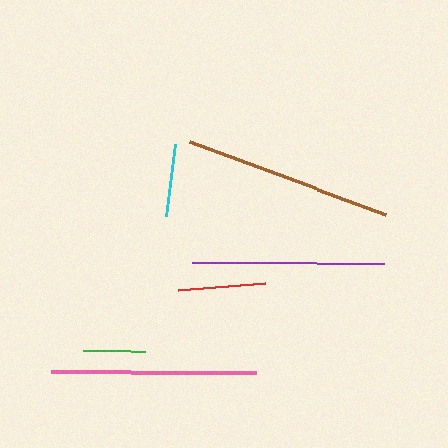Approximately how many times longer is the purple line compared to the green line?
The purple line is approximately 3.1 times the length of the green line.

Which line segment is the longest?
The brown line is the longest at approximately 208 pixels.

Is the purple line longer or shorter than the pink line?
The pink line is longer than the purple line.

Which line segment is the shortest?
The green line is the shortest at approximately 61 pixels.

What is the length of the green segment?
The green segment is approximately 61 pixels long.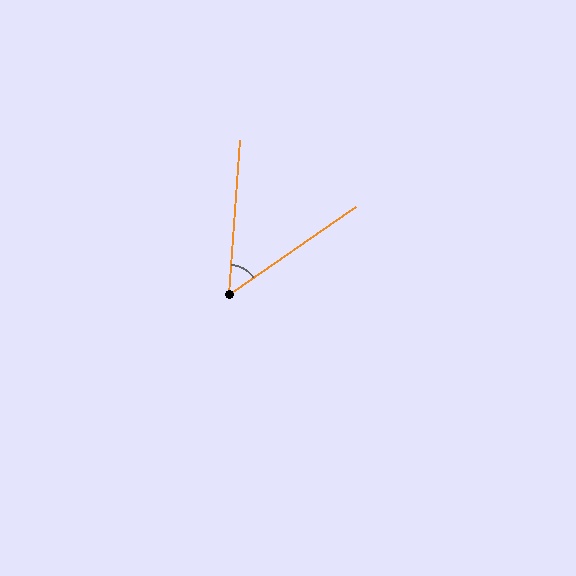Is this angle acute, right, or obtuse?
It is acute.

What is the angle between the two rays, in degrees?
Approximately 51 degrees.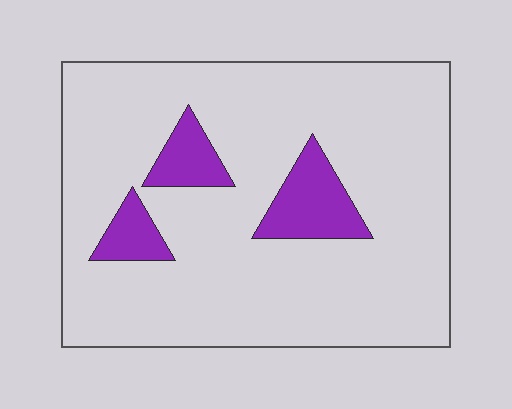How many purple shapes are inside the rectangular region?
3.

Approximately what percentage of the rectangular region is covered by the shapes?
Approximately 10%.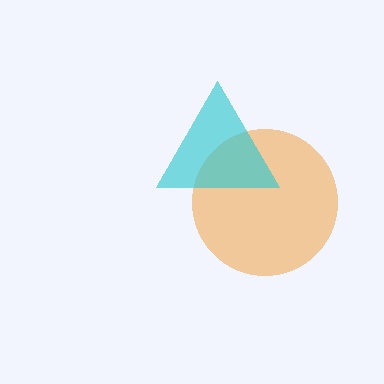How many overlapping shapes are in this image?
There are 2 overlapping shapes in the image.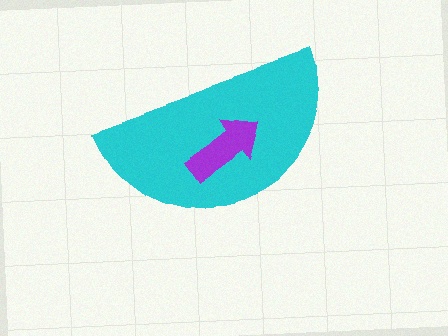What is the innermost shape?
The purple arrow.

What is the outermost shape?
The cyan semicircle.